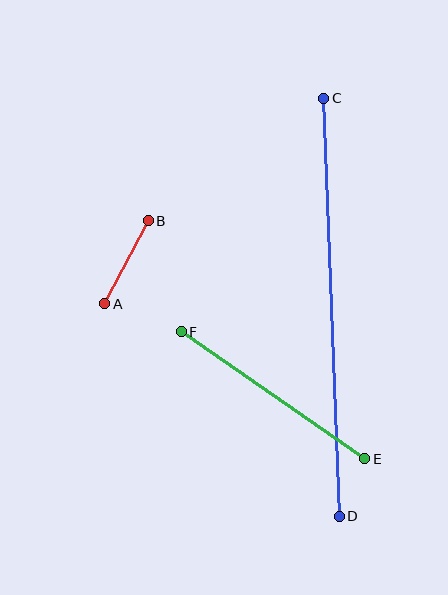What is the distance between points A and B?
The distance is approximately 93 pixels.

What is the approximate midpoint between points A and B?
The midpoint is at approximately (127, 262) pixels.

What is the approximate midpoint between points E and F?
The midpoint is at approximately (273, 395) pixels.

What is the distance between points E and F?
The distance is approximately 223 pixels.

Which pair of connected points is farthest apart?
Points C and D are farthest apart.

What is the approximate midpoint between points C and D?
The midpoint is at approximately (332, 307) pixels.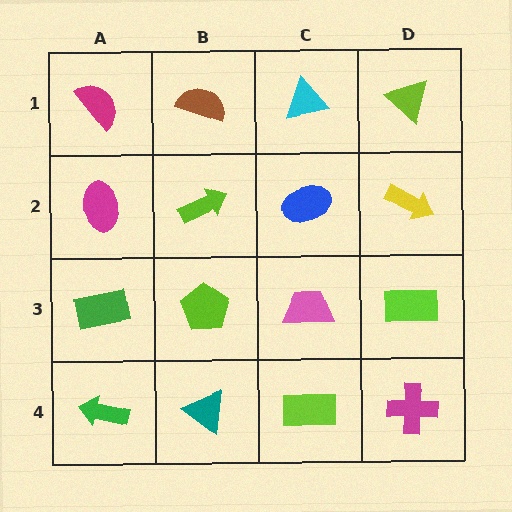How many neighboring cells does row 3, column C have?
4.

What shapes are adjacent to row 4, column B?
A lime pentagon (row 3, column B), a green arrow (row 4, column A), a lime rectangle (row 4, column C).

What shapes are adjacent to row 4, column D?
A lime rectangle (row 3, column D), a lime rectangle (row 4, column C).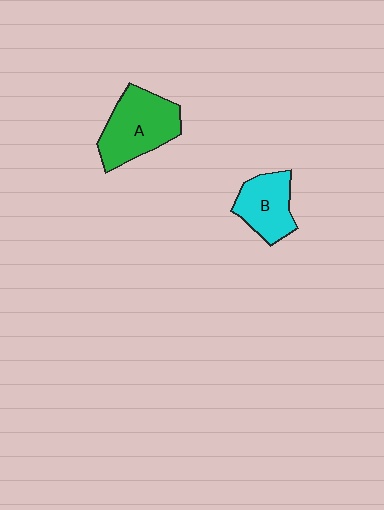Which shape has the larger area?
Shape A (green).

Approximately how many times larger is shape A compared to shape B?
Approximately 1.4 times.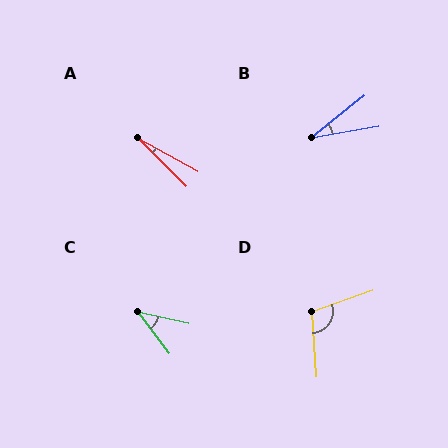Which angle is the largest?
D, at approximately 105 degrees.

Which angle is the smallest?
A, at approximately 16 degrees.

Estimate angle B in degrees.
Approximately 29 degrees.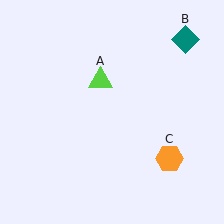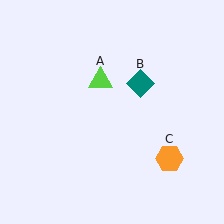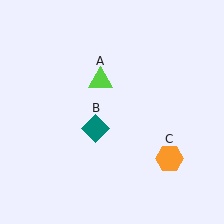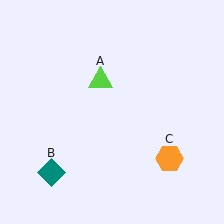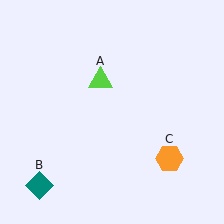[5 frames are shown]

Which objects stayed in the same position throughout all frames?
Lime triangle (object A) and orange hexagon (object C) remained stationary.